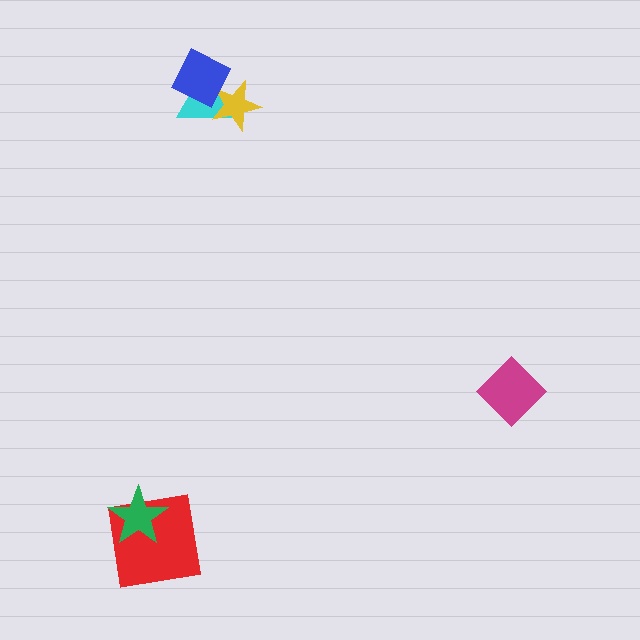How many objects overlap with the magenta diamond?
0 objects overlap with the magenta diamond.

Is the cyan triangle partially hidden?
Yes, it is partially covered by another shape.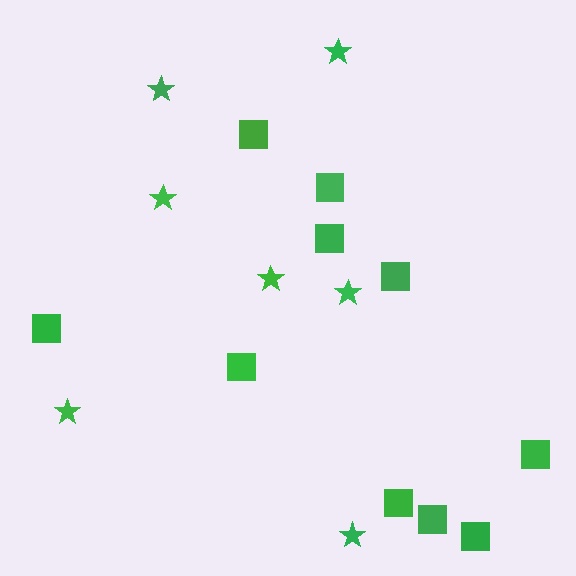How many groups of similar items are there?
There are 2 groups: one group of squares (10) and one group of stars (7).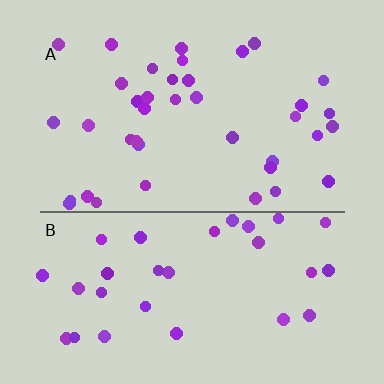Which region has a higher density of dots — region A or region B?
A (the top).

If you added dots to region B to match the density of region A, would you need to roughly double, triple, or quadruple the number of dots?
Approximately double.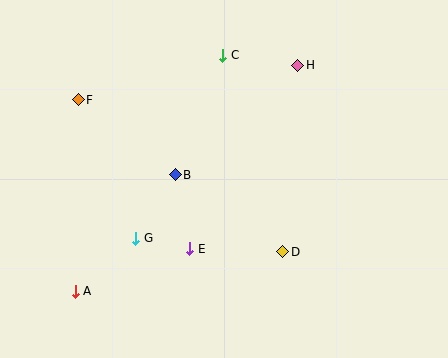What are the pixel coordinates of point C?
Point C is at (223, 55).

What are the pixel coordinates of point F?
Point F is at (78, 100).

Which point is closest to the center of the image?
Point B at (175, 175) is closest to the center.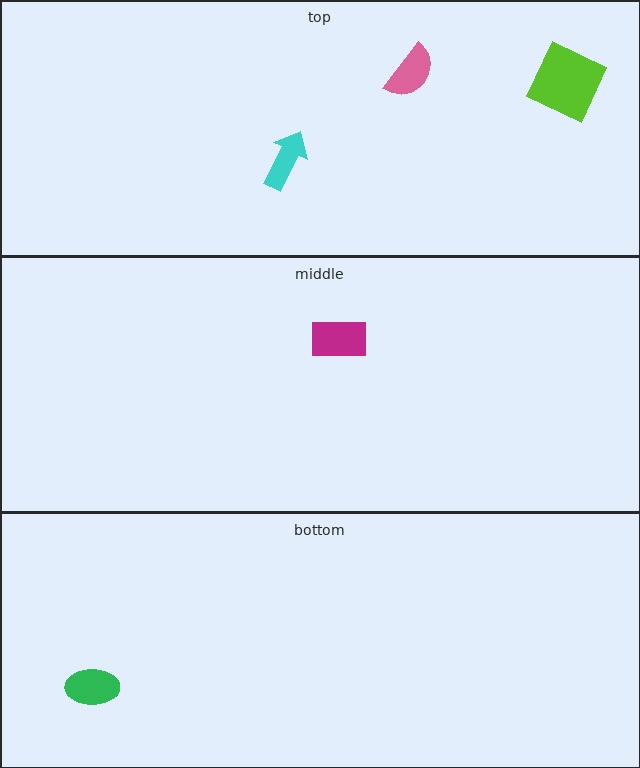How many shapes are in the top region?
3.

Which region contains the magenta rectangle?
The middle region.